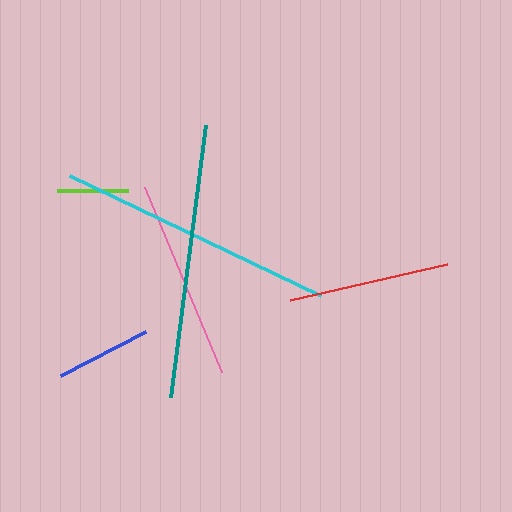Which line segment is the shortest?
The lime line is the shortest at approximately 71 pixels.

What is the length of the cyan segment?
The cyan segment is approximately 278 pixels long.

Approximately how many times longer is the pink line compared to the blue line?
The pink line is approximately 2.1 times the length of the blue line.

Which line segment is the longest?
The cyan line is the longest at approximately 278 pixels.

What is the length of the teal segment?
The teal segment is approximately 274 pixels long.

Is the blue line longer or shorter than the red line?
The red line is longer than the blue line.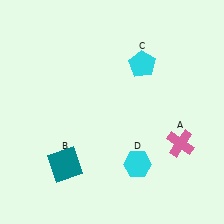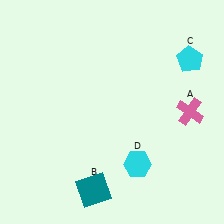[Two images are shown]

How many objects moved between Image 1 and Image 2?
3 objects moved between the two images.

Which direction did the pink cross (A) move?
The pink cross (A) moved up.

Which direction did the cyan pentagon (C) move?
The cyan pentagon (C) moved right.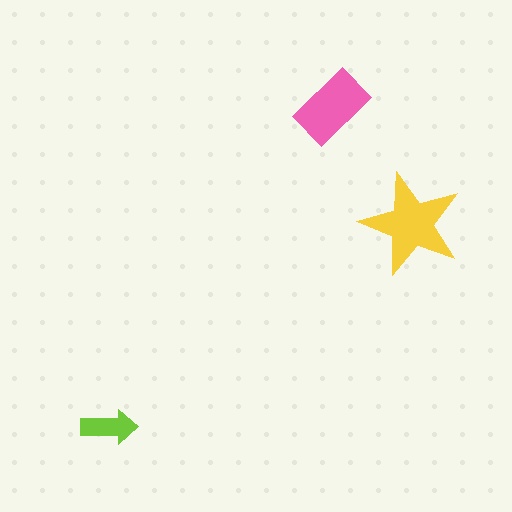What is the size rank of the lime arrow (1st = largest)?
3rd.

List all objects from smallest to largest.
The lime arrow, the pink rectangle, the yellow star.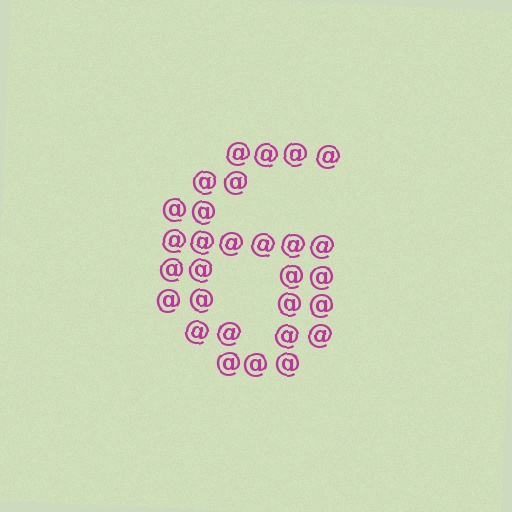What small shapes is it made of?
It is made of small at signs.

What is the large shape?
The large shape is the digit 6.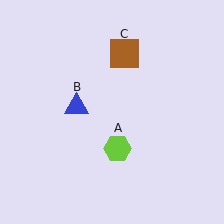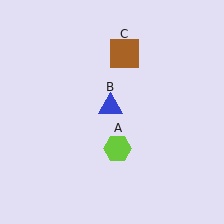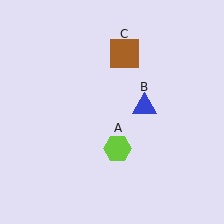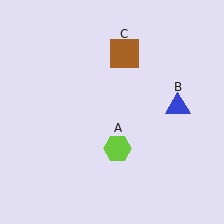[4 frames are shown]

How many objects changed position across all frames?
1 object changed position: blue triangle (object B).